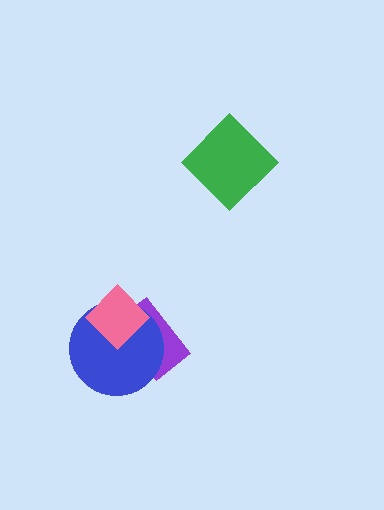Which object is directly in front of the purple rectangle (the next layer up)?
The blue circle is directly in front of the purple rectangle.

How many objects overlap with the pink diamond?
2 objects overlap with the pink diamond.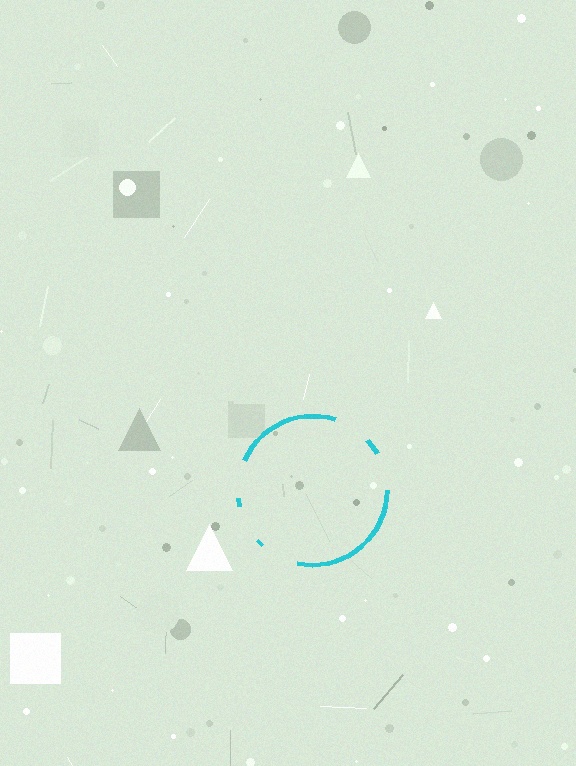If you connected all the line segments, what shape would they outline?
They would outline a circle.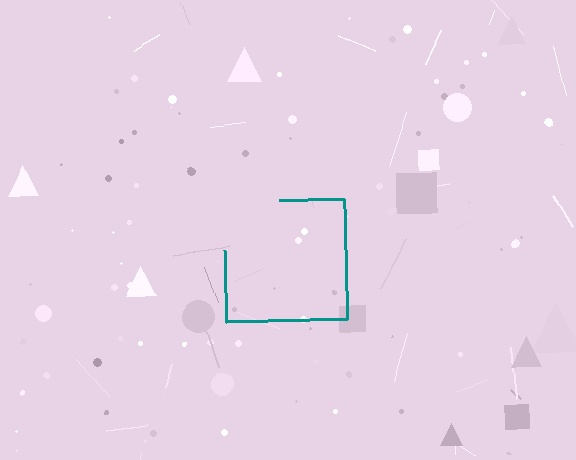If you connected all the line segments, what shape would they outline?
They would outline a square.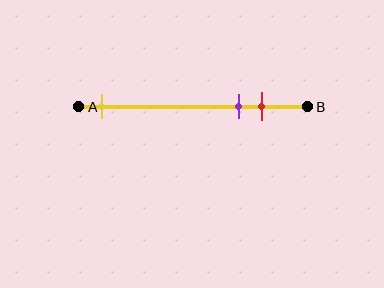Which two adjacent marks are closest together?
The purple and red marks are the closest adjacent pair.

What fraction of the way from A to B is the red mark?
The red mark is approximately 80% (0.8) of the way from A to B.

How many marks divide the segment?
There are 3 marks dividing the segment.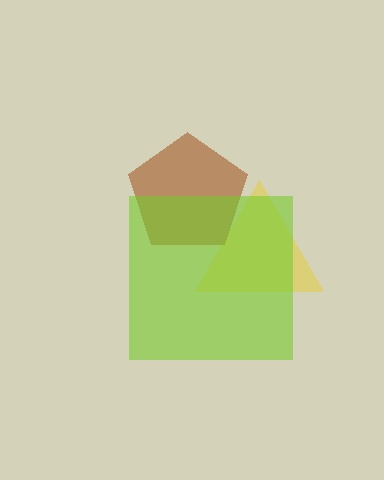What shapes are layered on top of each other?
The layered shapes are: a yellow triangle, a brown pentagon, a lime square.